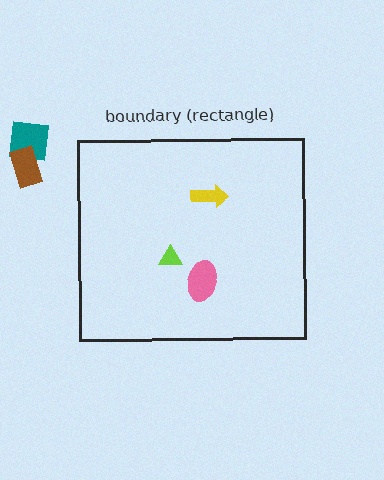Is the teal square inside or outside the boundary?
Outside.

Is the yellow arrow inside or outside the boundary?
Inside.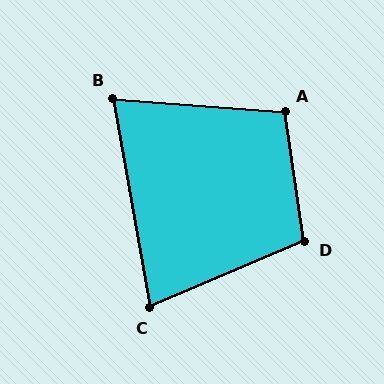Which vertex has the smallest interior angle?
B, at approximately 75 degrees.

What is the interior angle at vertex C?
Approximately 77 degrees (acute).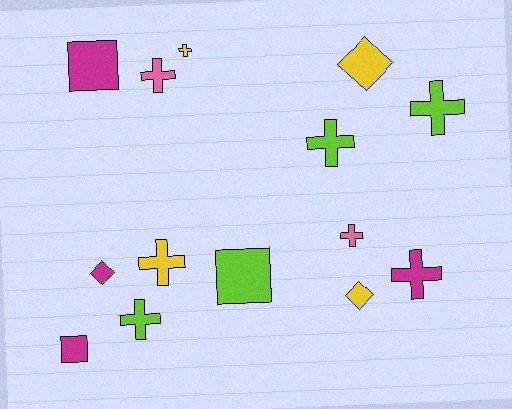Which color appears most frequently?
Yellow, with 4 objects.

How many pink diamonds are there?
There are no pink diamonds.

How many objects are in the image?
There are 14 objects.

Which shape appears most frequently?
Cross, with 8 objects.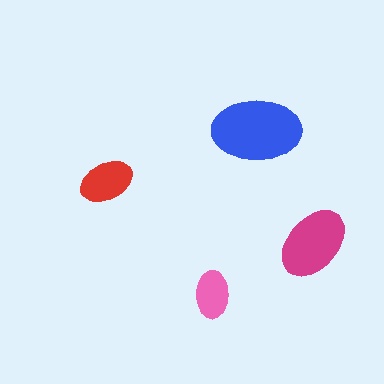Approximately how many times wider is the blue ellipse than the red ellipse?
About 1.5 times wider.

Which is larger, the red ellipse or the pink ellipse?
The red one.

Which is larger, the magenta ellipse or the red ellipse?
The magenta one.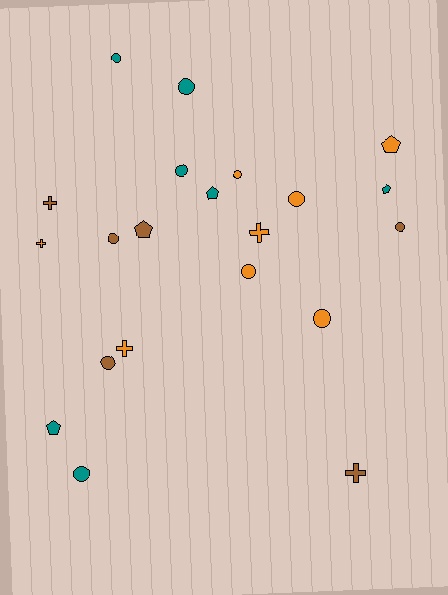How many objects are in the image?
There are 21 objects.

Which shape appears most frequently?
Circle, with 11 objects.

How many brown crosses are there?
There are 2 brown crosses.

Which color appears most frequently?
Orange, with 8 objects.